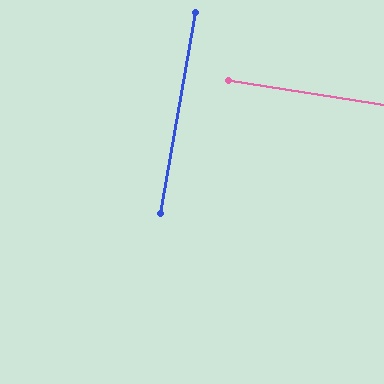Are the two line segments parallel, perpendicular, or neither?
Perpendicular — they meet at approximately 89°.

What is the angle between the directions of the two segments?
Approximately 89 degrees.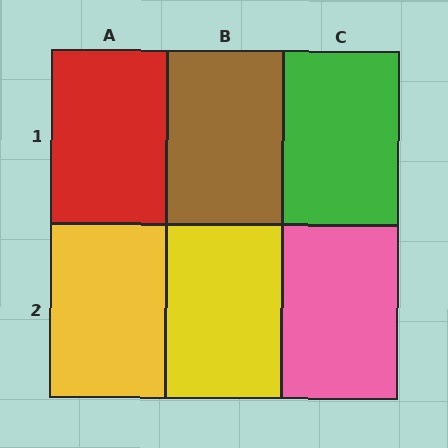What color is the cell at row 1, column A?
Red.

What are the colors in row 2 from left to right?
Yellow, yellow, pink.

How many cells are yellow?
2 cells are yellow.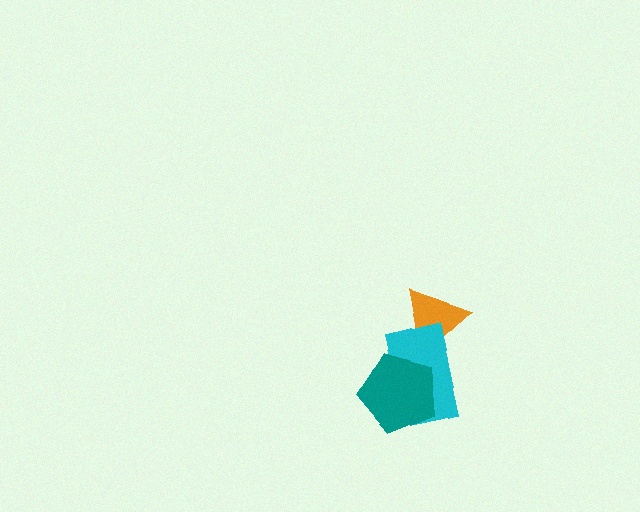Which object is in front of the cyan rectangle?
The teal pentagon is in front of the cyan rectangle.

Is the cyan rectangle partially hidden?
Yes, it is partially covered by another shape.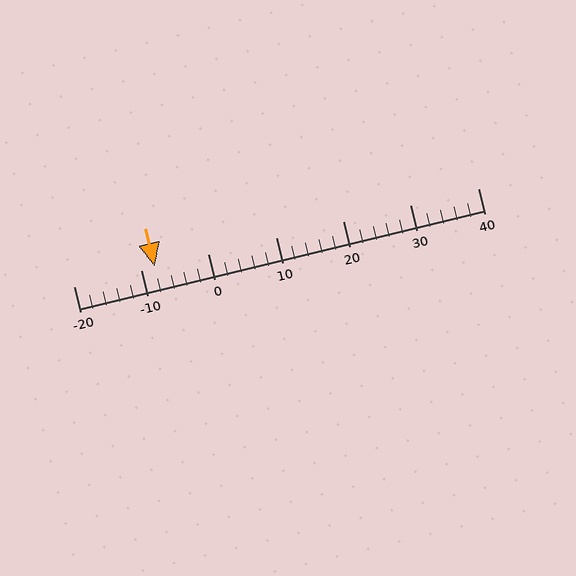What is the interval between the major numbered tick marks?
The major tick marks are spaced 10 units apart.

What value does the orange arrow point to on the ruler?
The orange arrow points to approximately -8.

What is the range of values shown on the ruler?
The ruler shows values from -20 to 40.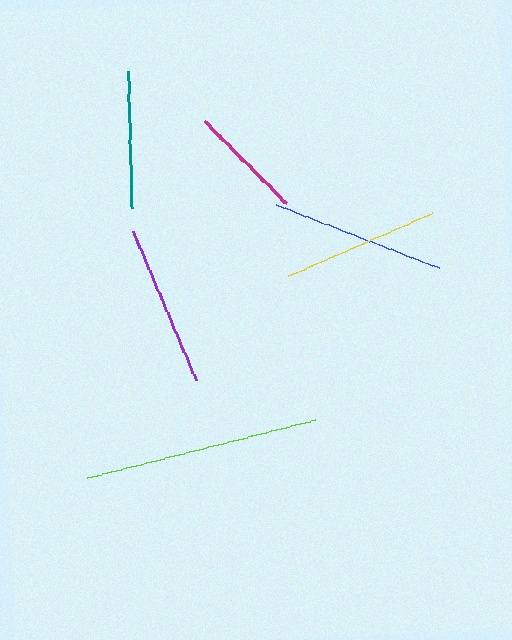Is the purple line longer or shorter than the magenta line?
The purple line is longer than the magenta line.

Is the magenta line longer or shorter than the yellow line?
The yellow line is longer than the magenta line.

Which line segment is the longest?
The lime line is the longest at approximately 235 pixels.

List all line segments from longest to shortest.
From longest to shortest: lime, blue, purple, yellow, teal, magenta.